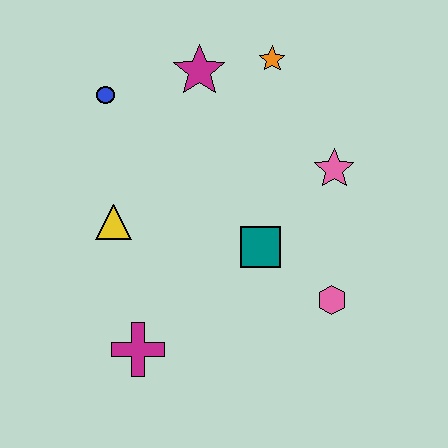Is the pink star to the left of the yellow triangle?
No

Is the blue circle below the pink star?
No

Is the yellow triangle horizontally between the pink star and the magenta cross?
No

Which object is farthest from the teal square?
The blue circle is farthest from the teal square.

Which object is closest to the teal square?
The pink hexagon is closest to the teal square.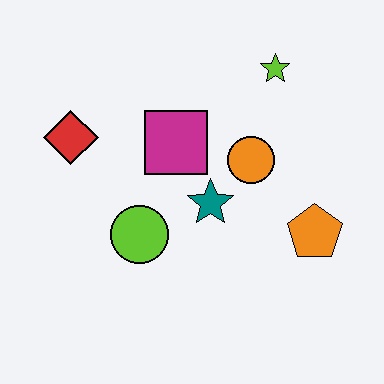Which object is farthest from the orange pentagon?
The red diamond is farthest from the orange pentagon.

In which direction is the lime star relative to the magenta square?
The lime star is to the right of the magenta square.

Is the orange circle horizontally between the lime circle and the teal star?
No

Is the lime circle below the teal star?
Yes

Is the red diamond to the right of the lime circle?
No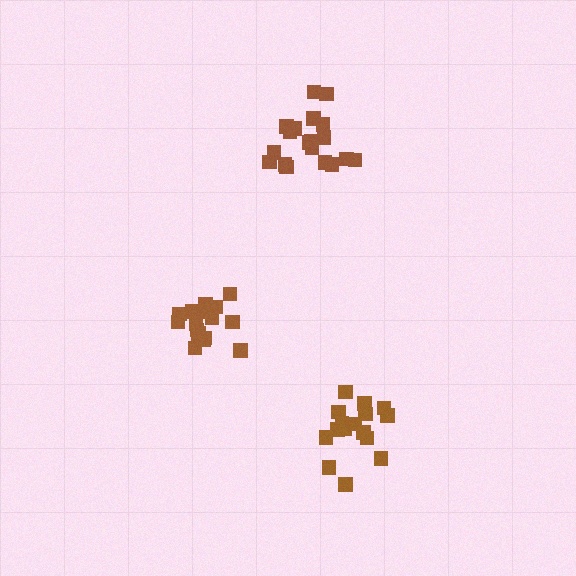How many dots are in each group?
Group 1: 19 dots, Group 2: 16 dots, Group 3: 16 dots (51 total).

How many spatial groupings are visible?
There are 3 spatial groupings.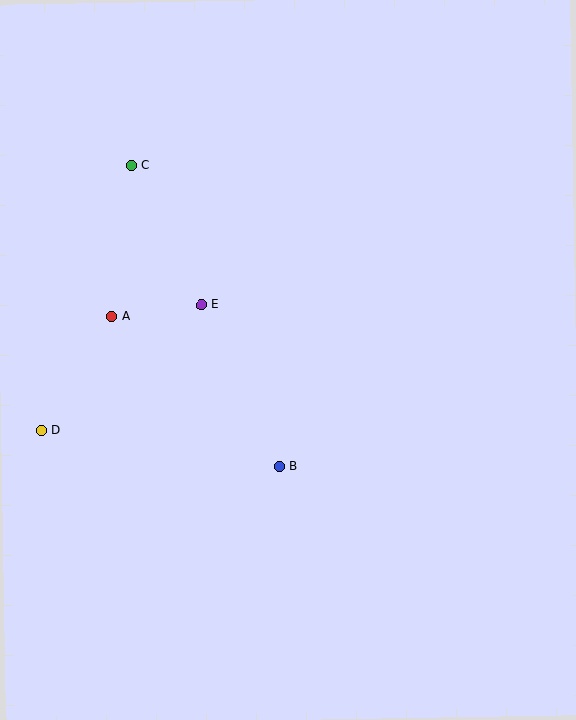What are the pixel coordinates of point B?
Point B is at (279, 467).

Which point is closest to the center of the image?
Point E at (201, 305) is closest to the center.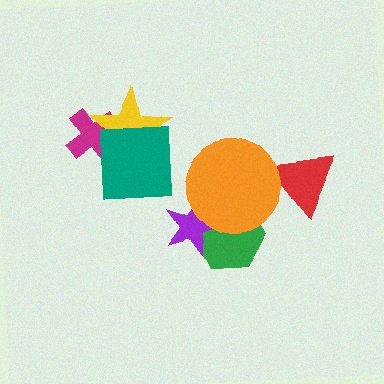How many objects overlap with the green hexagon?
2 objects overlap with the green hexagon.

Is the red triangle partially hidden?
Yes, it is partially covered by another shape.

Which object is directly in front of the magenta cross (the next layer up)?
The yellow star is directly in front of the magenta cross.